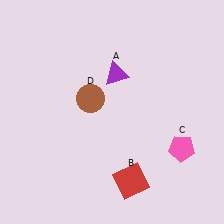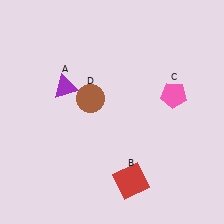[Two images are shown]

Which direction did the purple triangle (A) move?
The purple triangle (A) moved left.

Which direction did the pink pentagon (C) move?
The pink pentagon (C) moved up.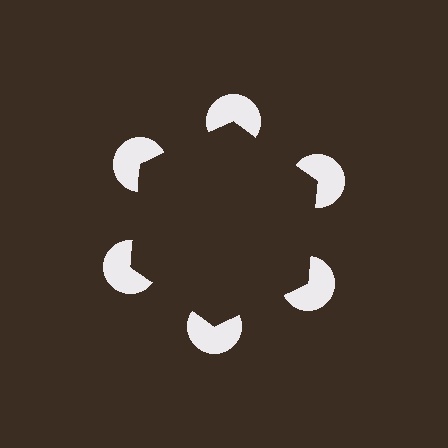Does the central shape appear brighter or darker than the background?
It typically appears slightly darker than the background, even though no actual brightness change is drawn.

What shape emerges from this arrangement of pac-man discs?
An illusory hexagon — its edges are inferred from the aligned wedge cuts in the pac-man discs, not physically drawn.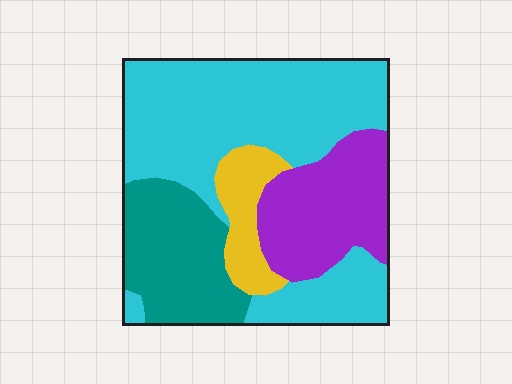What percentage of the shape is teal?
Teal covers 20% of the shape.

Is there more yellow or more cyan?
Cyan.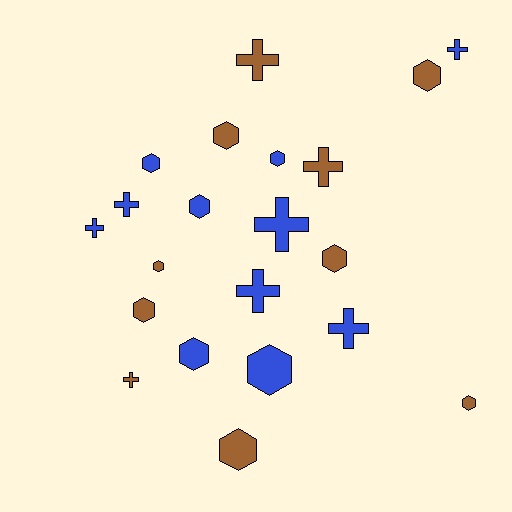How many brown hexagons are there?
There are 7 brown hexagons.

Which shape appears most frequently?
Hexagon, with 12 objects.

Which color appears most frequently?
Blue, with 11 objects.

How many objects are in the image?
There are 21 objects.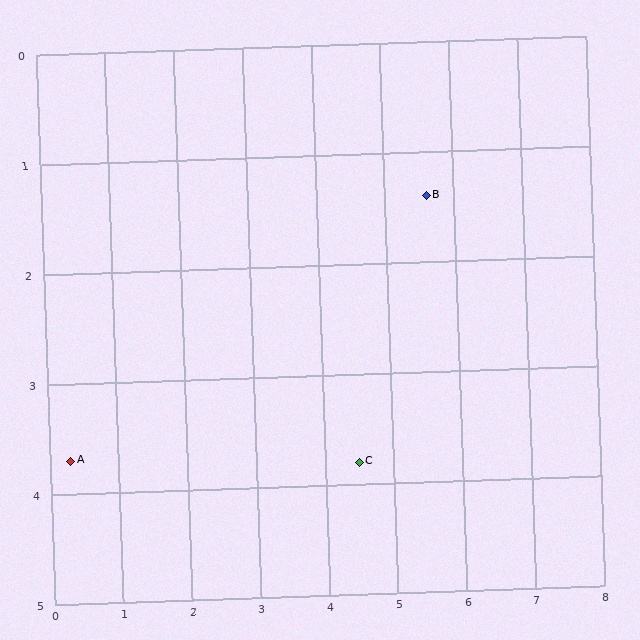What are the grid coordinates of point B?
Point B is at approximately (5.6, 1.4).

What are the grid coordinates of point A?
Point A is at approximately (0.3, 3.7).